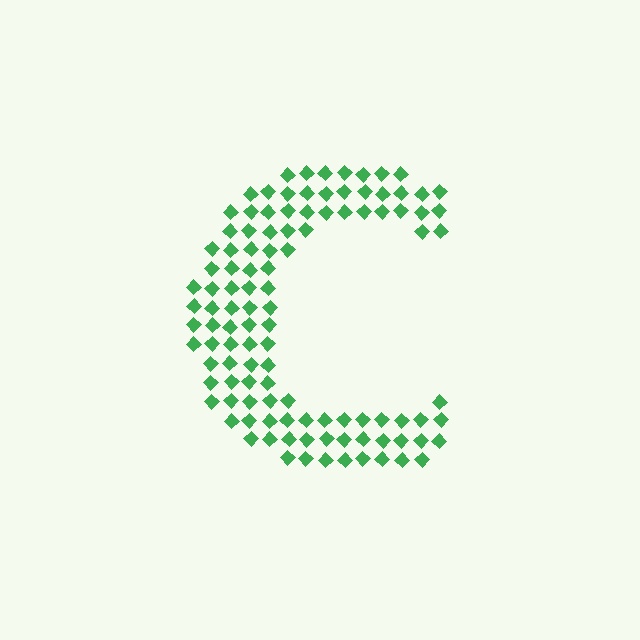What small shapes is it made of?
It is made of small diamonds.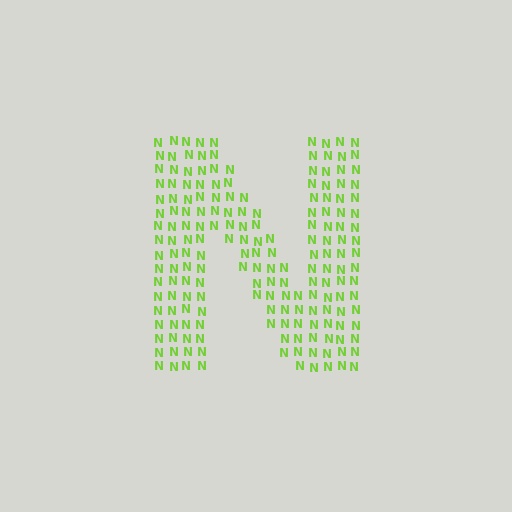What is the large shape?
The large shape is the letter N.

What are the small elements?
The small elements are letter N's.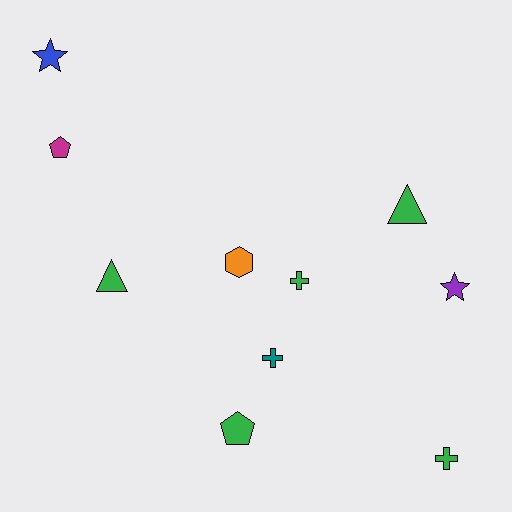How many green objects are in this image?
There are 5 green objects.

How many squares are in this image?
There are no squares.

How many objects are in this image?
There are 10 objects.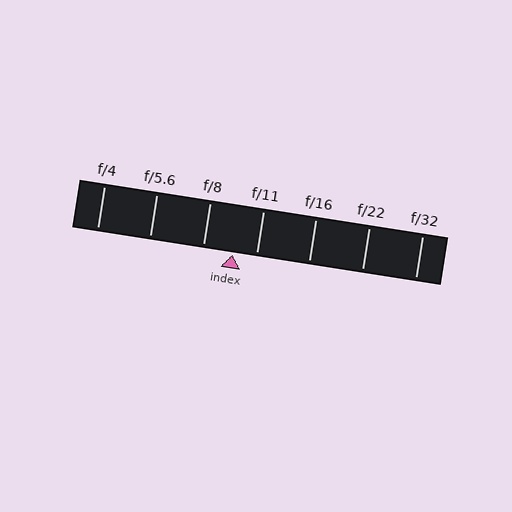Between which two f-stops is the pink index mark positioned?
The index mark is between f/8 and f/11.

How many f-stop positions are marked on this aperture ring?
There are 7 f-stop positions marked.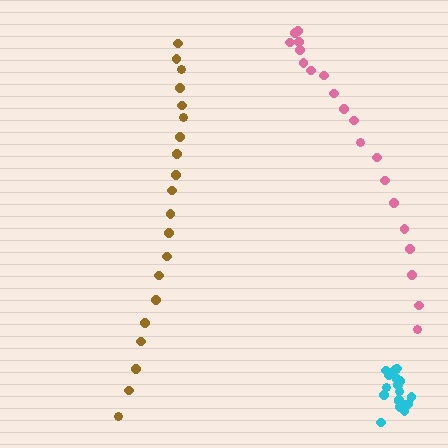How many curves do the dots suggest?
There are 3 distinct paths.